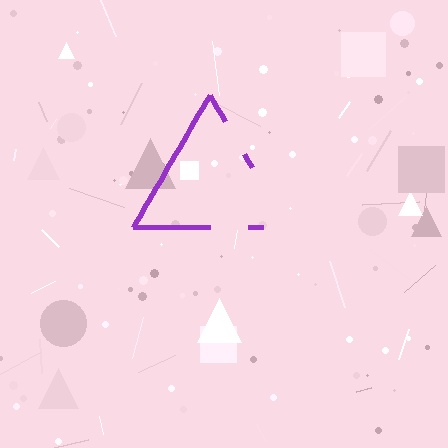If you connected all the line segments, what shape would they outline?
They would outline a triangle.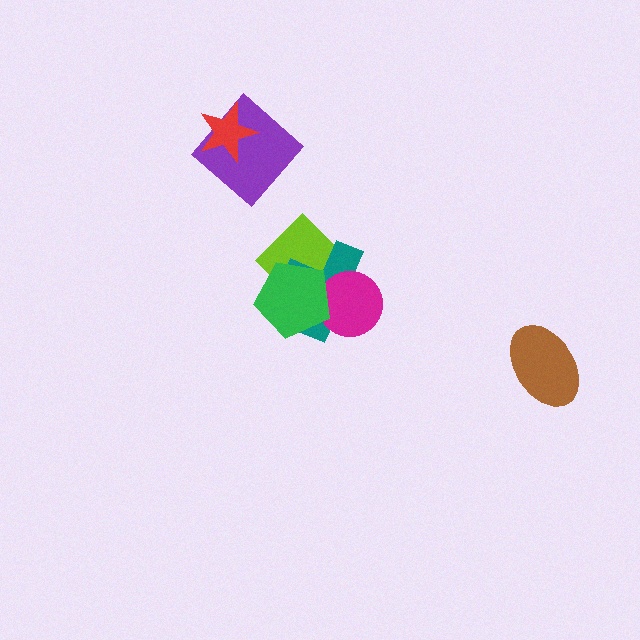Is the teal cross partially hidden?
Yes, it is partially covered by another shape.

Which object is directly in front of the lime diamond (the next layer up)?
The teal cross is directly in front of the lime diamond.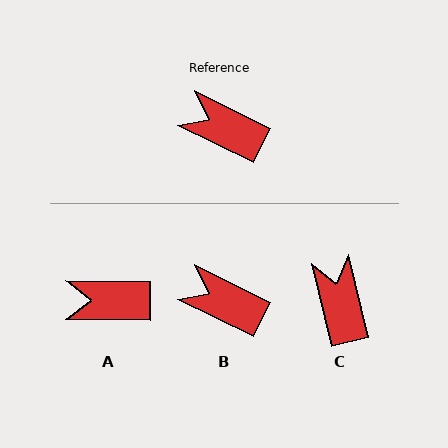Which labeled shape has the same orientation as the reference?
B.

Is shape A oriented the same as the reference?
No, it is off by about 26 degrees.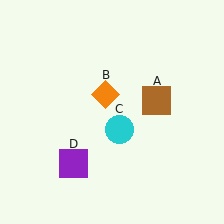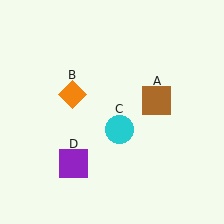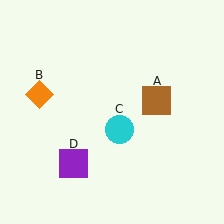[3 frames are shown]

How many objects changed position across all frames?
1 object changed position: orange diamond (object B).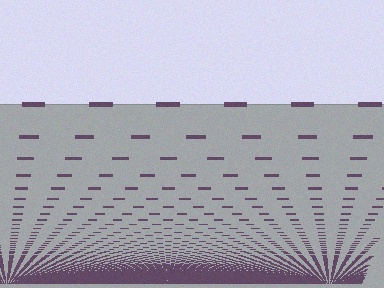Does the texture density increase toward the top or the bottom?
Density increases toward the bottom.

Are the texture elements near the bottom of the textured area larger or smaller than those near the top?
Smaller. The gradient is inverted — elements near the bottom are smaller and denser.